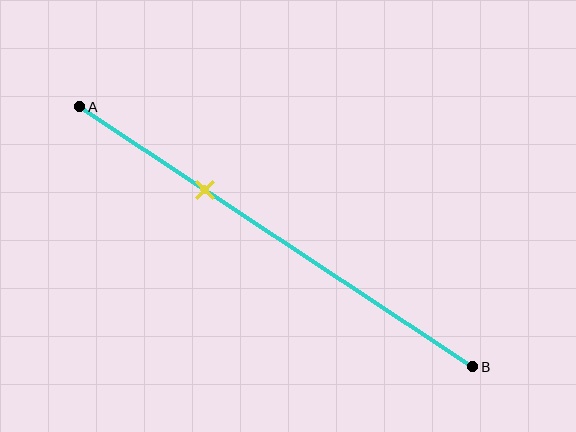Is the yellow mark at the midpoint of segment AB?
No, the mark is at about 30% from A, not at the 50% midpoint.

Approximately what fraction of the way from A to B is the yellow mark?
The yellow mark is approximately 30% of the way from A to B.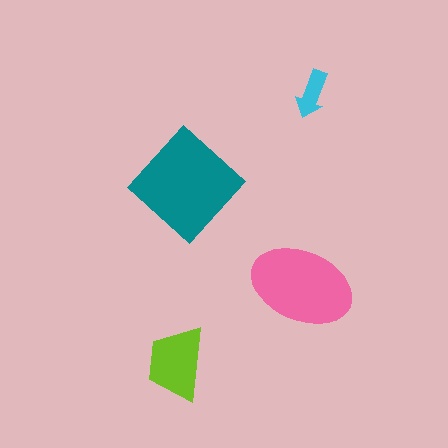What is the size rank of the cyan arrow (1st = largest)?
4th.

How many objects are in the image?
There are 4 objects in the image.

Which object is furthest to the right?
The cyan arrow is rightmost.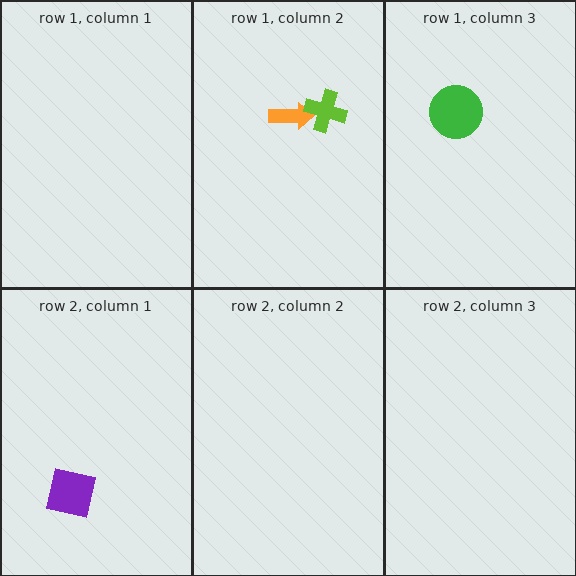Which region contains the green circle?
The row 1, column 3 region.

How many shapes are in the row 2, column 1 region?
1.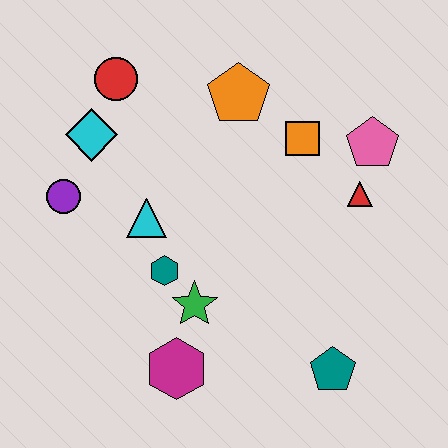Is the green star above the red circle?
No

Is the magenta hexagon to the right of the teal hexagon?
Yes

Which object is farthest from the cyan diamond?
The teal pentagon is farthest from the cyan diamond.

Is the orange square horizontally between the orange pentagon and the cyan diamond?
No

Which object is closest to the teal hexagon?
The green star is closest to the teal hexagon.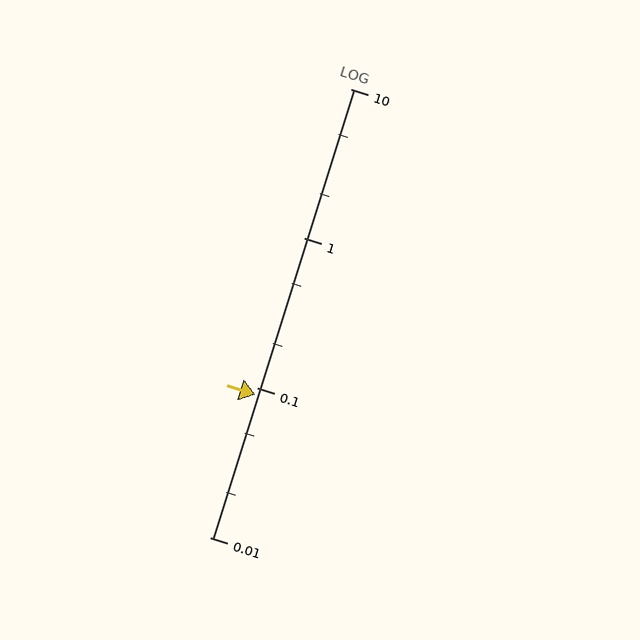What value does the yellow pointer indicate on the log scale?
The pointer indicates approximately 0.09.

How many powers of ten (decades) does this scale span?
The scale spans 3 decades, from 0.01 to 10.